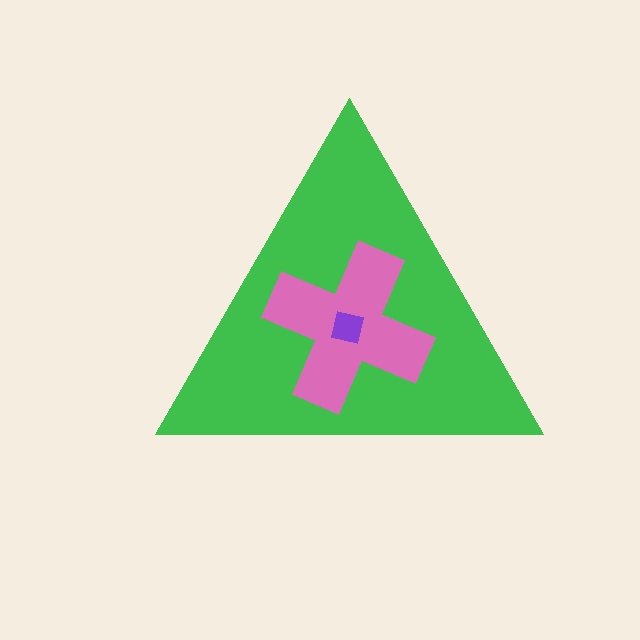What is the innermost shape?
The purple square.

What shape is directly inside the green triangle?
The pink cross.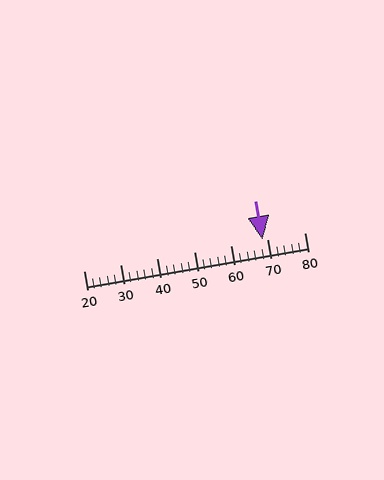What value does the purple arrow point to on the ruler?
The purple arrow points to approximately 69.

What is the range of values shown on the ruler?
The ruler shows values from 20 to 80.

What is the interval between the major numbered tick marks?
The major tick marks are spaced 10 units apart.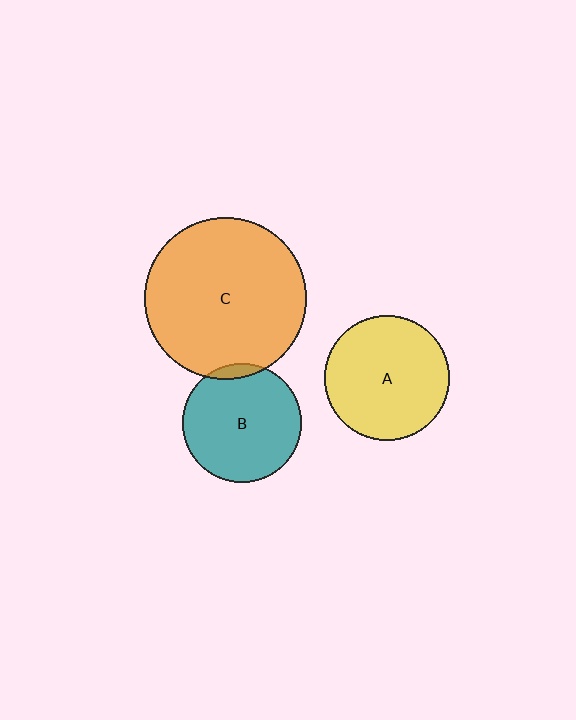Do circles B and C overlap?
Yes.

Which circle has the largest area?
Circle C (orange).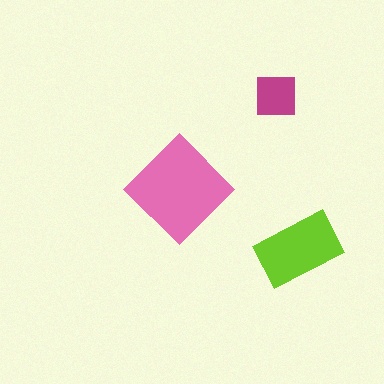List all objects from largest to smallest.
The pink diamond, the lime rectangle, the magenta square.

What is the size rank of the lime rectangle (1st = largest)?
2nd.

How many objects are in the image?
There are 3 objects in the image.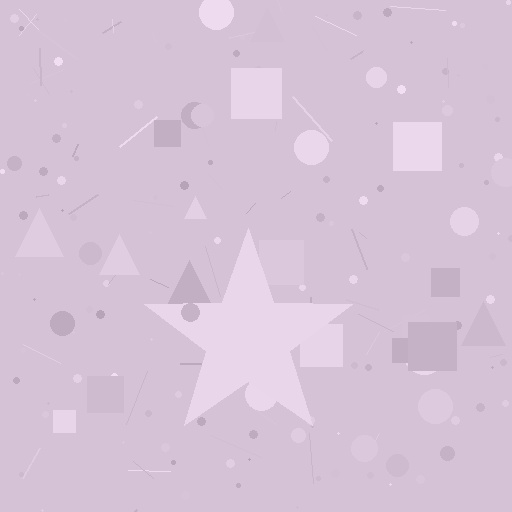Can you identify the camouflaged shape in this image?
The camouflaged shape is a star.